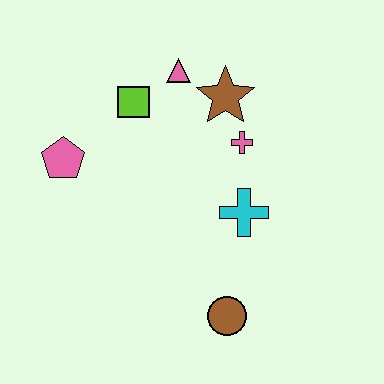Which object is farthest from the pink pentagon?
The brown circle is farthest from the pink pentagon.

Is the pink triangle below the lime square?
No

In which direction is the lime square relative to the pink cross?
The lime square is to the left of the pink cross.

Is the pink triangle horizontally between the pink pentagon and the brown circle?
Yes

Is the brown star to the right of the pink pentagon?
Yes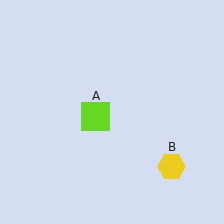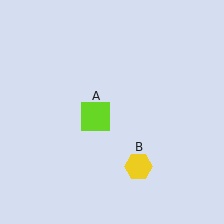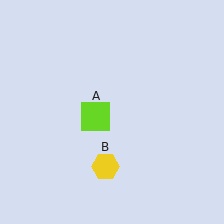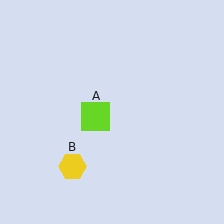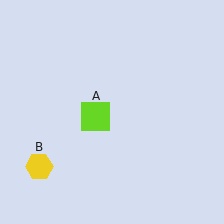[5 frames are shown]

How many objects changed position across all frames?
1 object changed position: yellow hexagon (object B).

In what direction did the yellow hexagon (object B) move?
The yellow hexagon (object B) moved left.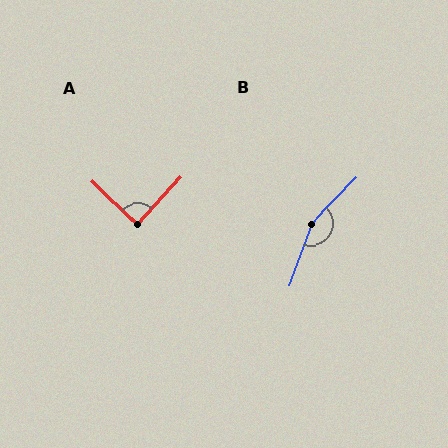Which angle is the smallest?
A, at approximately 88 degrees.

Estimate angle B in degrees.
Approximately 156 degrees.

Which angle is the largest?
B, at approximately 156 degrees.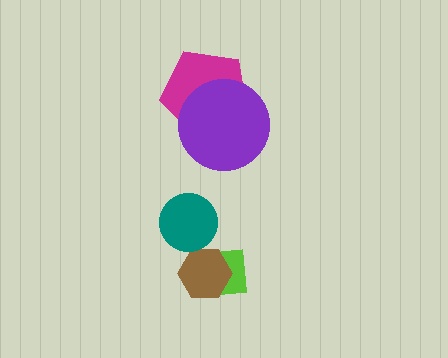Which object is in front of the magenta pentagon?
The purple circle is in front of the magenta pentagon.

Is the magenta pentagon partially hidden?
Yes, it is partially covered by another shape.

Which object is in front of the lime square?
The brown hexagon is in front of the lime square.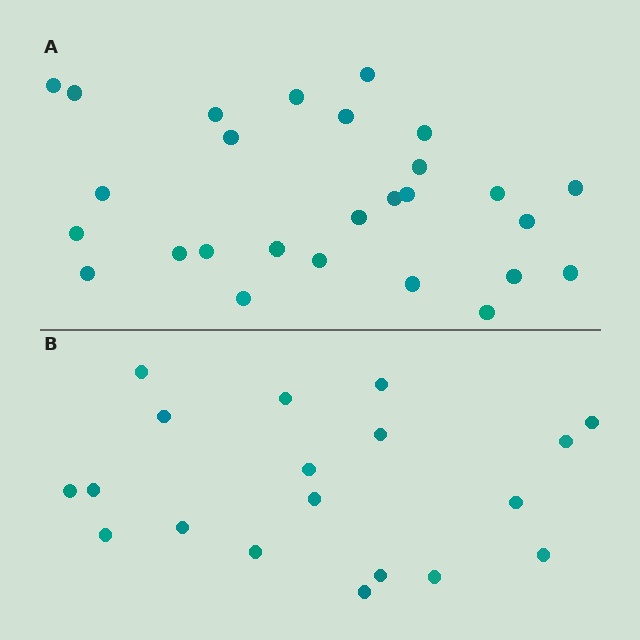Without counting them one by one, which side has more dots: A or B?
Region A (the top region) has more dots.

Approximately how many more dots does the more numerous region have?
Region A has roughly 8 or so more dots than region B.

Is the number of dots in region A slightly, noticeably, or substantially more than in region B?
Region A has noticeably more, but not dramatically so. The ratio is roughly 1.4 to 1.